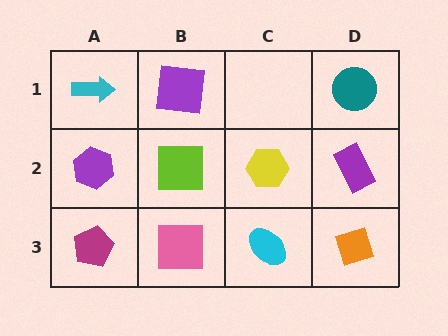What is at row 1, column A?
A cyan arrow.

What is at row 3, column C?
A cyan ellipse.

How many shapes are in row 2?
4 shapes.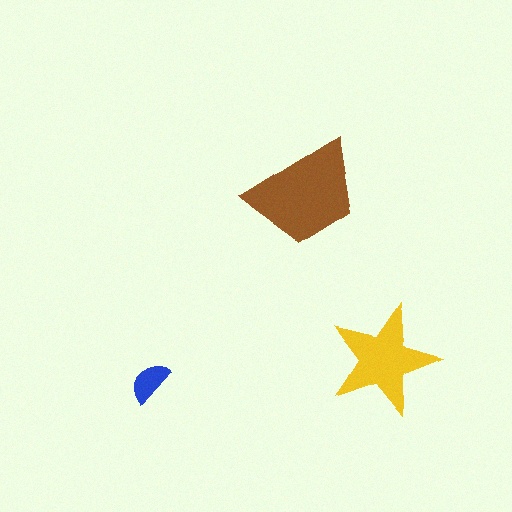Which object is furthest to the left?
The blue semicircle is leftmost.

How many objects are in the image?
There are 3 objects in the image.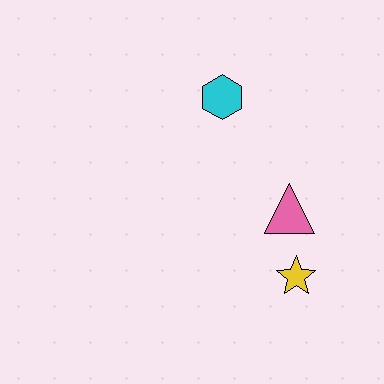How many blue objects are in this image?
There are no blue objects.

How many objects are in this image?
There are 3 objects.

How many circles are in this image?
There are no circles.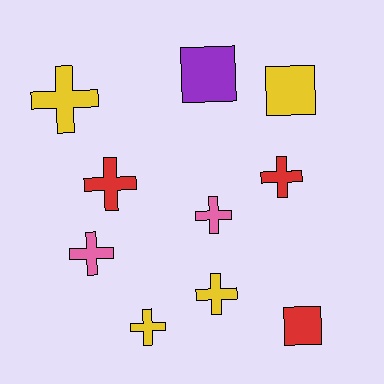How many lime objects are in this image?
There are no lime objects.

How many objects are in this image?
There are 10 objects.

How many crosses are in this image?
There are 7 crosses.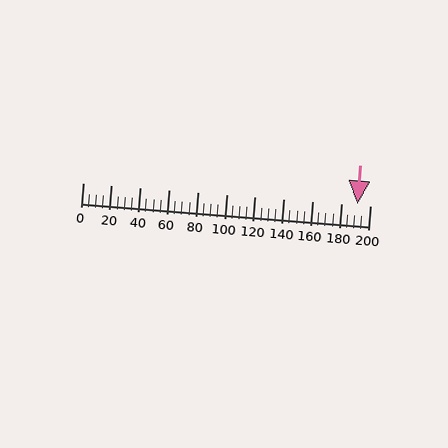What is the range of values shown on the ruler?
The ruler shows values from 0 to 200.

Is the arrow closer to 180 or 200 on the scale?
The arrow is closer to 200.